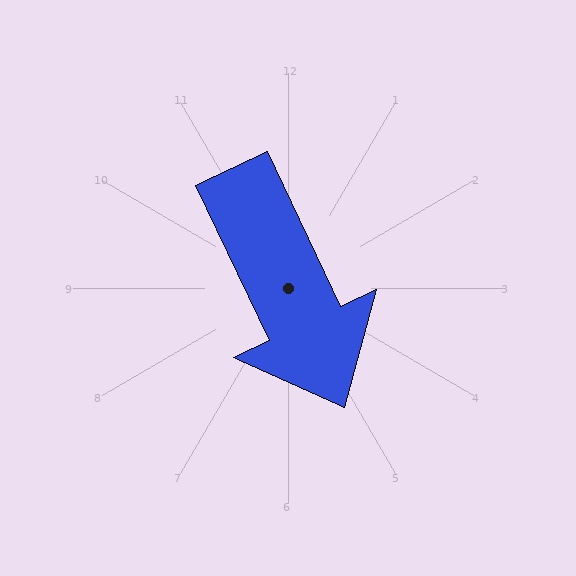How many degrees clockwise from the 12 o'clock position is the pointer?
Approximately 155 degrees.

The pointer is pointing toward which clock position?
Roughly 5 o'clock.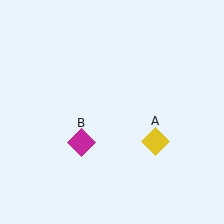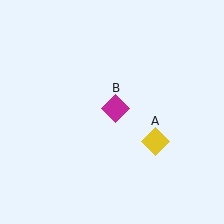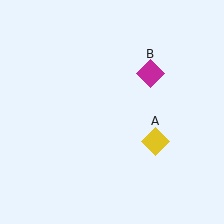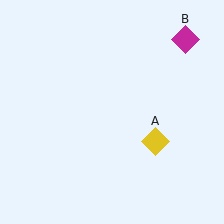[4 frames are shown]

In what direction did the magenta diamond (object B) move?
The magenta diamond (object B) moved up and to the right.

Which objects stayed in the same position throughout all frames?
Yellow diamond (object A) remained stationary.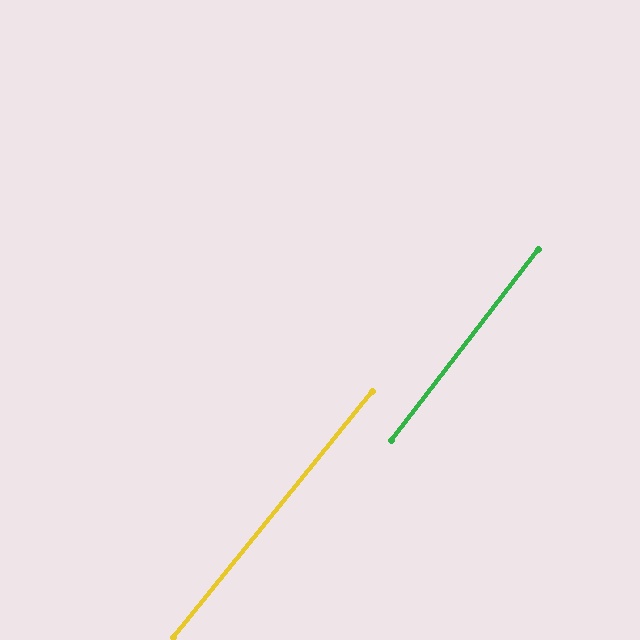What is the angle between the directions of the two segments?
Approximately 1 degree.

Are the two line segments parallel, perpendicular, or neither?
Parallel — their directions differ by only 1.4°.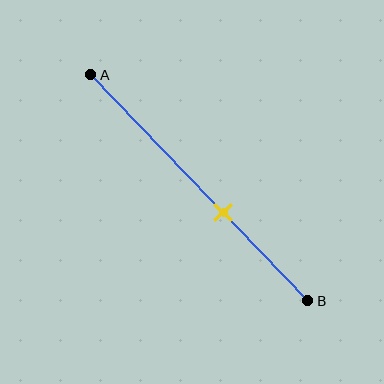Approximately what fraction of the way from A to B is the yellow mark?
The yellow mark is approximately 60% of the way from A to B.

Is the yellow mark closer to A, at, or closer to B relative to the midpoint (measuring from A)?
The yellow mark is closer to point B than the midpoint of segment AB.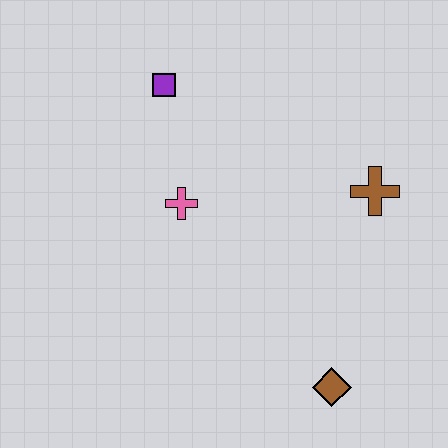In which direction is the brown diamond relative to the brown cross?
The brown diamond is below the brown cross.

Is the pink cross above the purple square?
No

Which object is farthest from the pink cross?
The brown diamond is farthest from the pink cross.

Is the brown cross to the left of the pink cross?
No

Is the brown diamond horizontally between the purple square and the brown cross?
Yes